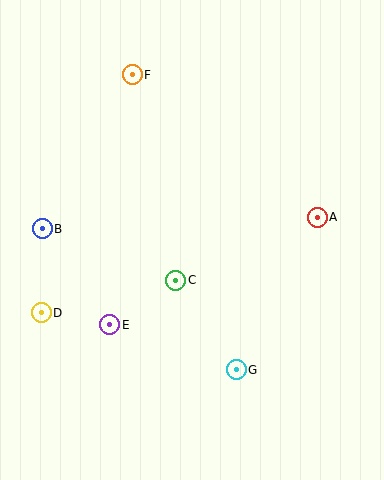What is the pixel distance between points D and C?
The distance between D and C is 138 pixels.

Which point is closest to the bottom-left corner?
Point D is closest to the bottom-left corner.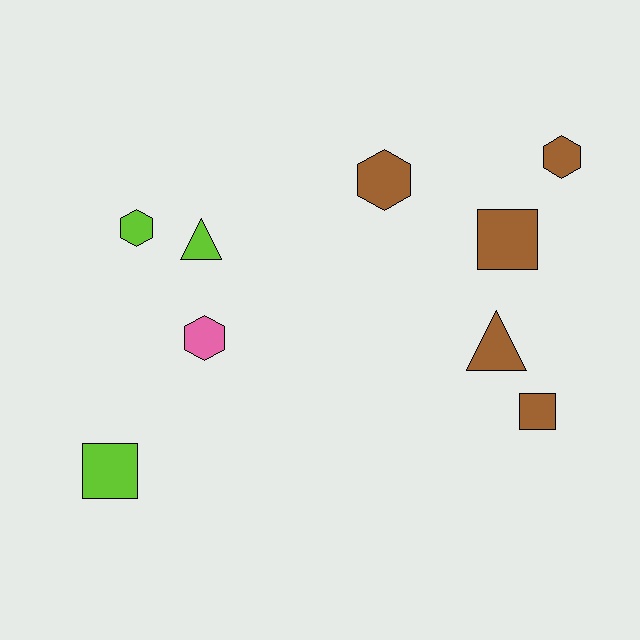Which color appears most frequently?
Brown, with 5 objects.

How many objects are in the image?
There are 9 objects.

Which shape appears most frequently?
Hexagon, with 4 objects.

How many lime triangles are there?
There is 1 lime triangle.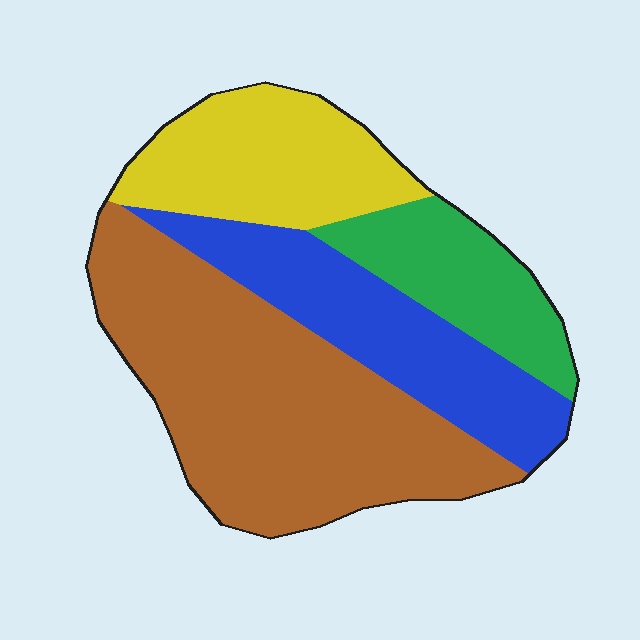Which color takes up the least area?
Green, at roughly 15%.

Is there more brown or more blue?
Brown.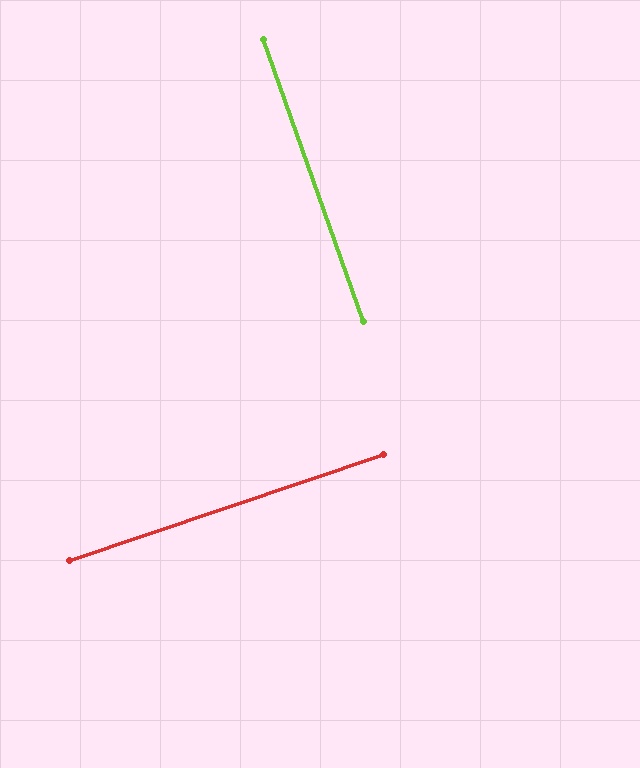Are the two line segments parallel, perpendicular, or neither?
Perpendicular — they meet at approximately 89°.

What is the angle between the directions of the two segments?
Approximately 89 degrees.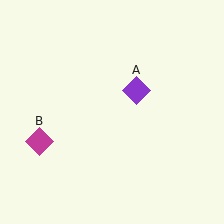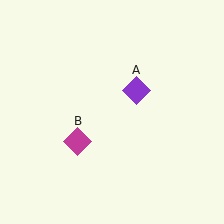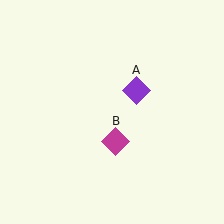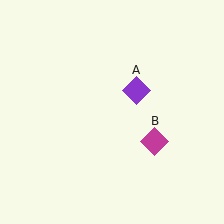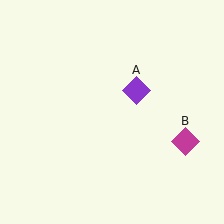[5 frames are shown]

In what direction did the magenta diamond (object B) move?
The magenta diamond (object B) moved right.